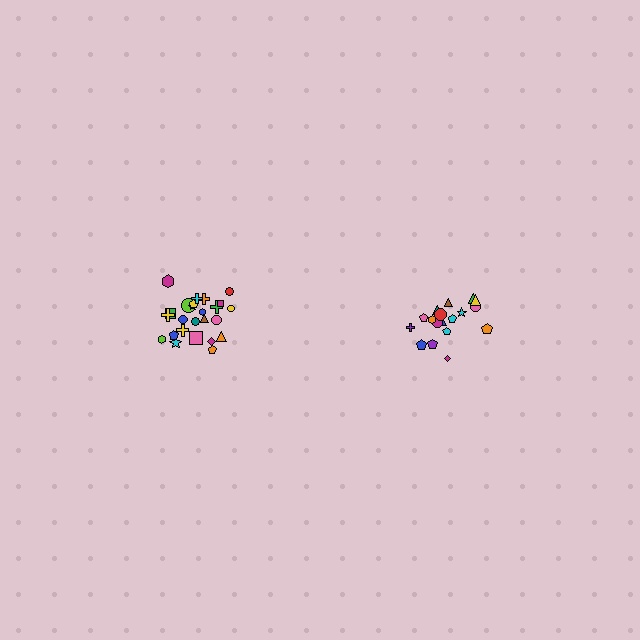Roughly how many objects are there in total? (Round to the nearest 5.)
Roughly 45 objects in total.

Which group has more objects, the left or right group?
The left group.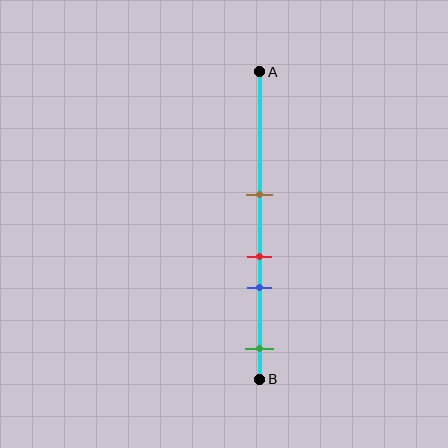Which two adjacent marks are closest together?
The red and blue marks are the closest adjacent pair.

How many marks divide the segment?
There are 4 marks dividing the segment.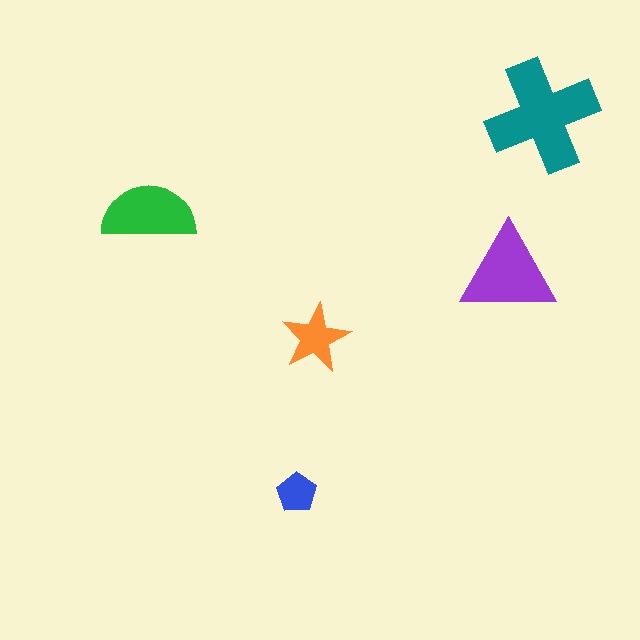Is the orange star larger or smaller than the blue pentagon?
Larger.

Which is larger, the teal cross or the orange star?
The teal cross.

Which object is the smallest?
The blue pentagon.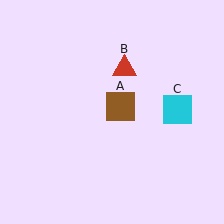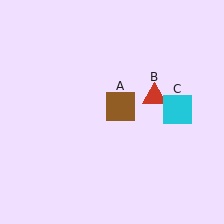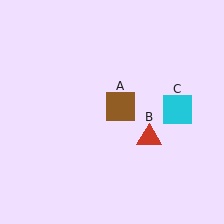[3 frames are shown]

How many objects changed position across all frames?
1 object changed position: red triangle (object B).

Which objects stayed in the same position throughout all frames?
Brown square (object A) and cyan square (object C) remained stationary.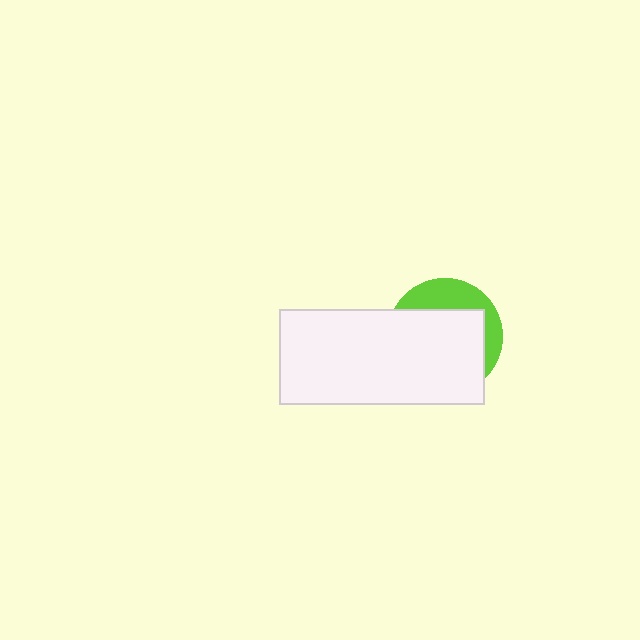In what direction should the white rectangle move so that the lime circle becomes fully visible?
The white rectangle should move toward the lower-left. That is the shortest direction to clear the overlap and leave the lime circle fully visible.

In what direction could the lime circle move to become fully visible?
The lime circle could move toward the upper-right. That would shift it out from behind the white rectangle entirely.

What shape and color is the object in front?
The object in front is a white rectangle.